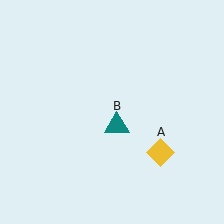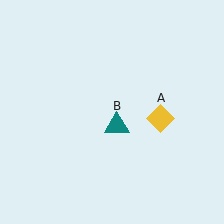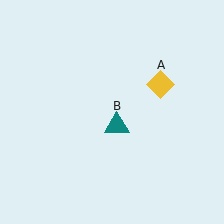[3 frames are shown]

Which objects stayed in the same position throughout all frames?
Teal triangle (object B) remained stationary.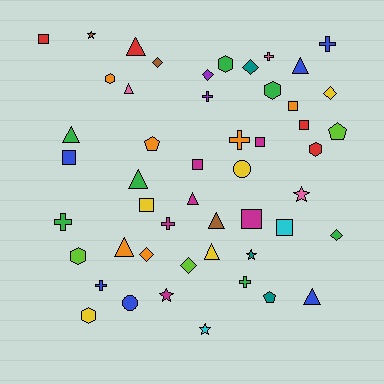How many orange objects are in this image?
There are 6 orange objects.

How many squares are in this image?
There are 9 squares.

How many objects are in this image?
There are 50 objects.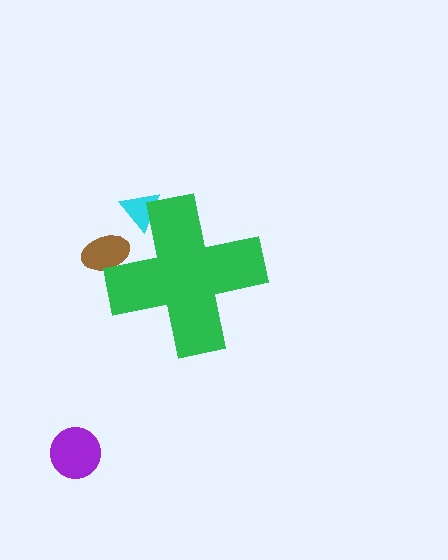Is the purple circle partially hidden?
No, the purple circle is fully visible.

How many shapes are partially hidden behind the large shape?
2 shapes are partially hidden.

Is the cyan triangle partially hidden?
Yes, the cyan triangle is partially hidden behind the green cross.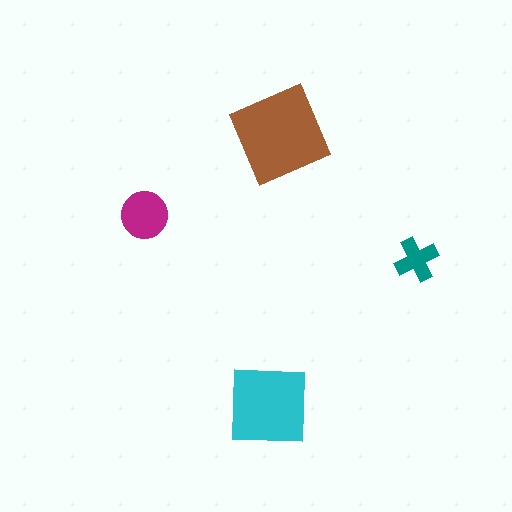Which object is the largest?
The brown square.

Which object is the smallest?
The teal cross.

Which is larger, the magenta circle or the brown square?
The brown square.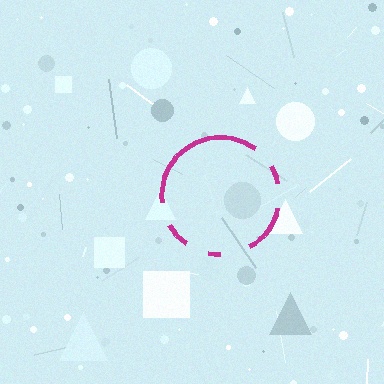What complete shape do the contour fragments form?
The contour fragments form a circle.